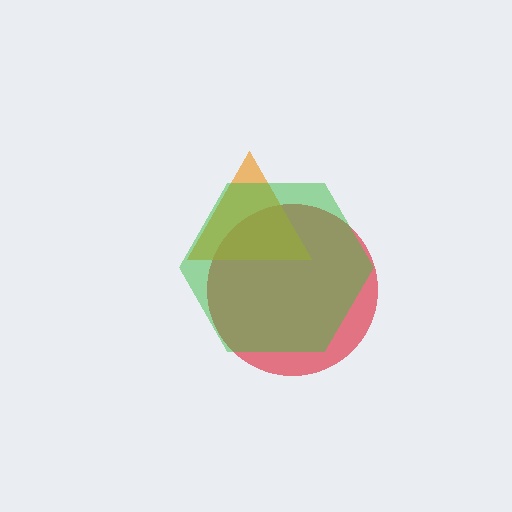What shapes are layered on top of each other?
The layered shapes are: a red circle, an orange triangle, a green hexagon.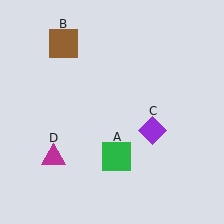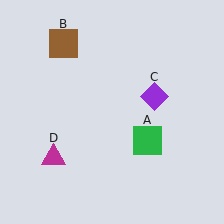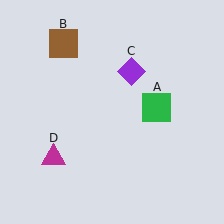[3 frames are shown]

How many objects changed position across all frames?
2 objects changed position: green square (object A), purple diamond (object C).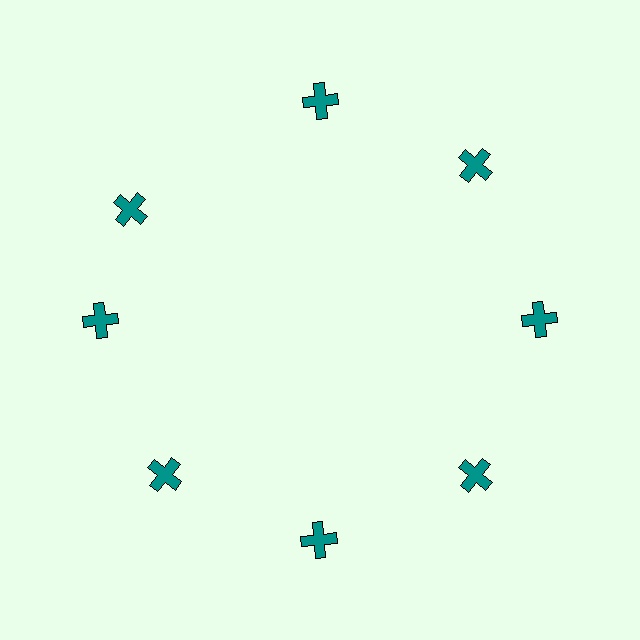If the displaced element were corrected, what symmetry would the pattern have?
It would have 8-fold rotational symmetry — the pattern would map onto itself every 45 degrees.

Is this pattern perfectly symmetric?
No. The 8 teal crosses are arranged in a ring, but one element near the 10 o'clock position is rotated out of alignment along the ring, breaking the 8-fold rotational symmetry.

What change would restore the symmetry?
The symmetry would be restored by rotating it back into even spacing with its neighbors so that all 8 crosses sit at equal angles and equal distance from the center.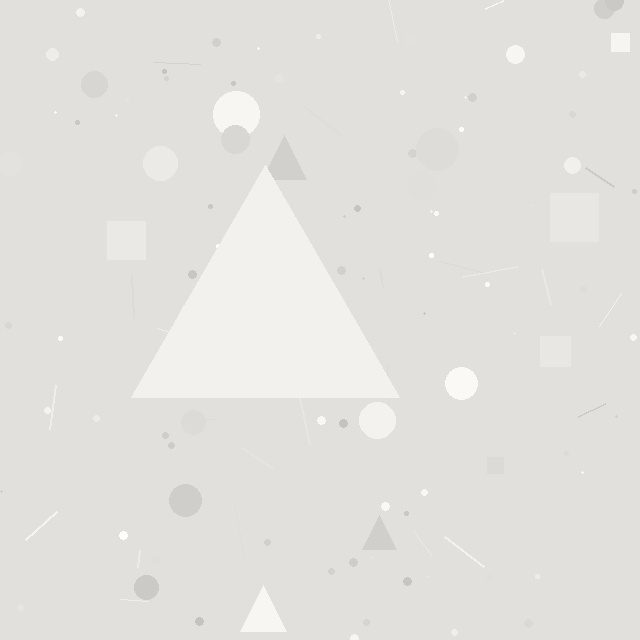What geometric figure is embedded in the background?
A triangle is embedded in the background.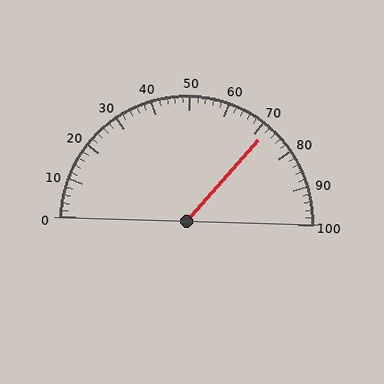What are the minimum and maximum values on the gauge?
The gauge ranges from 0 to 100.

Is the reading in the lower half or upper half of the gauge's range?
The reading is in the upper half of the range (0 to 100).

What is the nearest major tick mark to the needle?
The nearest major tick mark is 70.